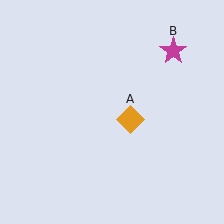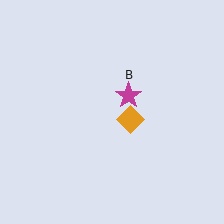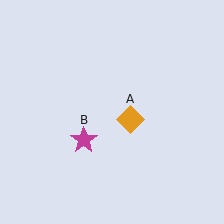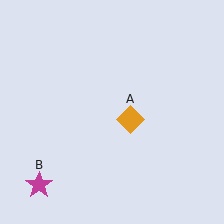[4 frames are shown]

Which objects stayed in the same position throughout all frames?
Orange diamond (object A) remained stationary.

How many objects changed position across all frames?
1 object changed position: magenta star (object B).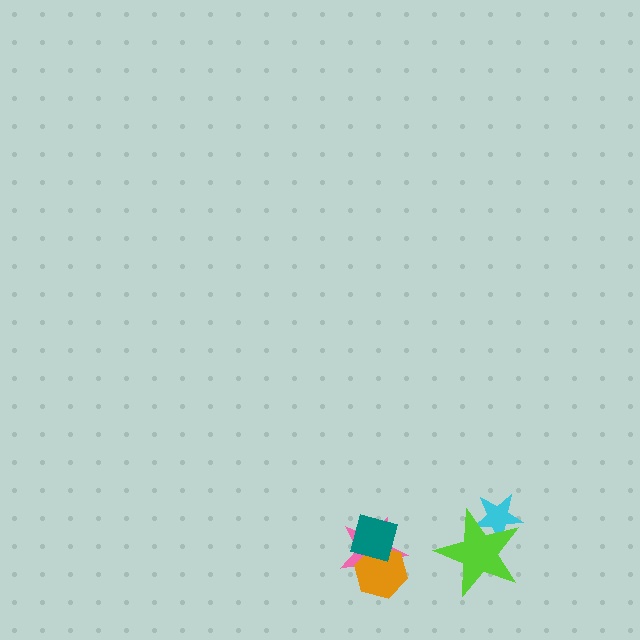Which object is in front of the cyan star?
The lime star is in front of the cyan star.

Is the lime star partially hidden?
No, no other shape covers it.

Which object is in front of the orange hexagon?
The teal diamond is in front of the orange hexagon.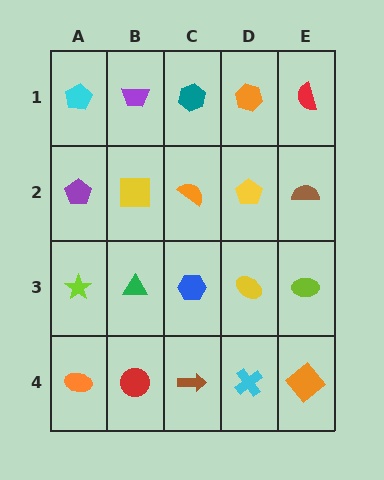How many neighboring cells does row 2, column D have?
4.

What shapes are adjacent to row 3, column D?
A yellow pentagon (row 2, column D), a cyan cross (row 4, column D), a blue hexagon (row 3, column C), a lime ellipse (row 3, column E).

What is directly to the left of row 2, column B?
A purple pentagon.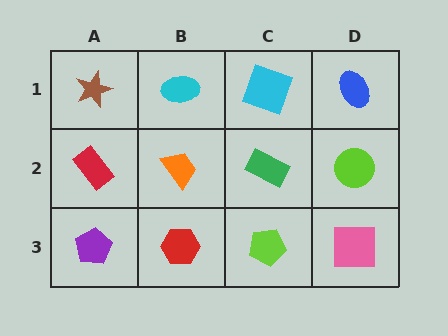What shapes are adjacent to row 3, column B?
An orange trapezoid (row 2, column B), a purple pentagon (row 3, column A), a lime pentagon (row 3, column C).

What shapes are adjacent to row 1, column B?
An orange trapezoid (row 2, column B), a brown star (row 1, column A), a cyan square (row 1, column C).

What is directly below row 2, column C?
A lime pentagon.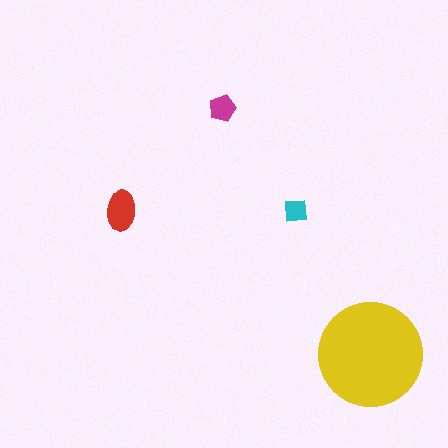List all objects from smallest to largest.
The cyan square, the magenta pentagon, the red ellipse, the yellow circle.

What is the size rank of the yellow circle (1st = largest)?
1st.